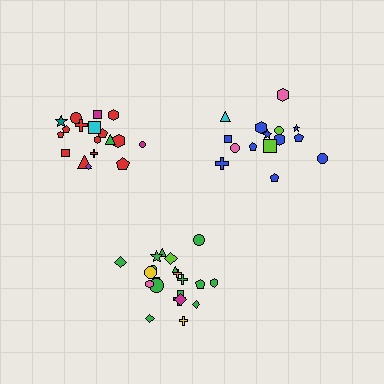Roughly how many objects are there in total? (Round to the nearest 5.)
Roughly 55 objects in total.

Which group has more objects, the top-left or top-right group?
The top-left group.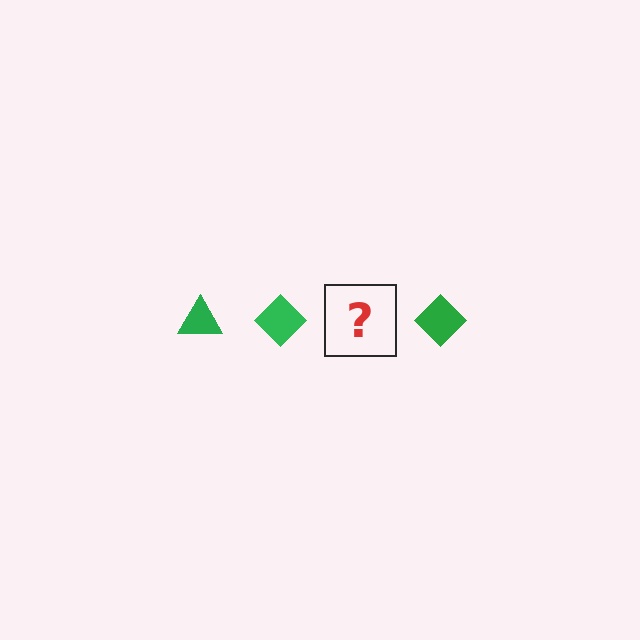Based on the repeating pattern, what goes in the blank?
The blank should be a green triangle.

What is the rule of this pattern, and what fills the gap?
The rule is that the pattern cycles through triangle, diamond shapes in green. The gap should be filled with a green triangle.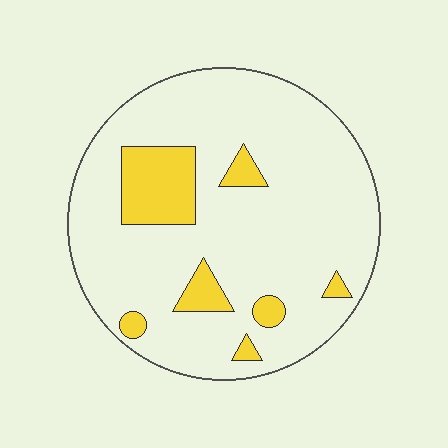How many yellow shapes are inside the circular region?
7.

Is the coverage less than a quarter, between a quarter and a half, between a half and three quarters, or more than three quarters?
Less than a quarter.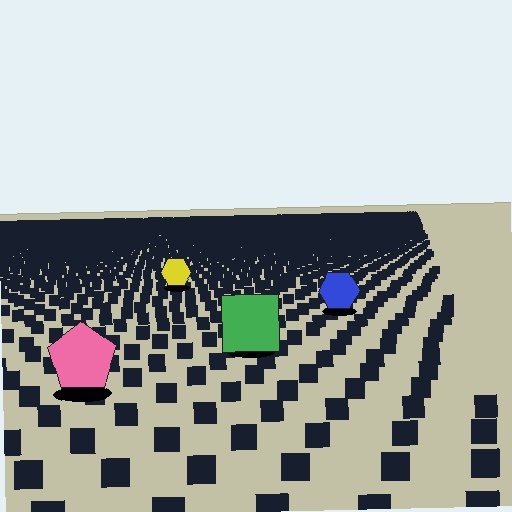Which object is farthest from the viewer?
The yellow hexagon is farthest from the viewer. It appears smaller and the ground texture around it is denser.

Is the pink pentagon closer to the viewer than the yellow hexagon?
Yes. The pink pentagon is closer — you can tell from the texture gradient: the ground texture is coarser near it.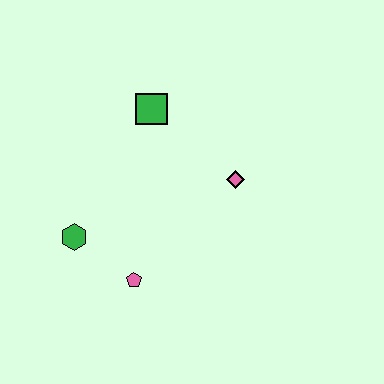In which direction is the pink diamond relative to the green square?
The pink diamond is to the right of the green square.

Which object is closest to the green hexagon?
The pink pentagon is closest to the green hexagon.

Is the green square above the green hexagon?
Yes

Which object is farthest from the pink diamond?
The green hexagon is farthest from the pink diamond.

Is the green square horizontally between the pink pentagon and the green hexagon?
No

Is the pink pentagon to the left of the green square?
Yes